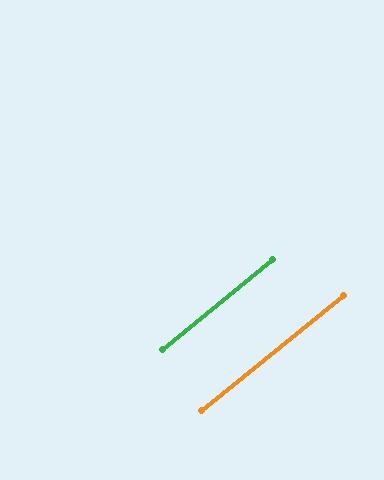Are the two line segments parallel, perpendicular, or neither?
Parallel — their directions differ by only 0.5°.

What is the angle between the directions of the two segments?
Approximately 1 degree.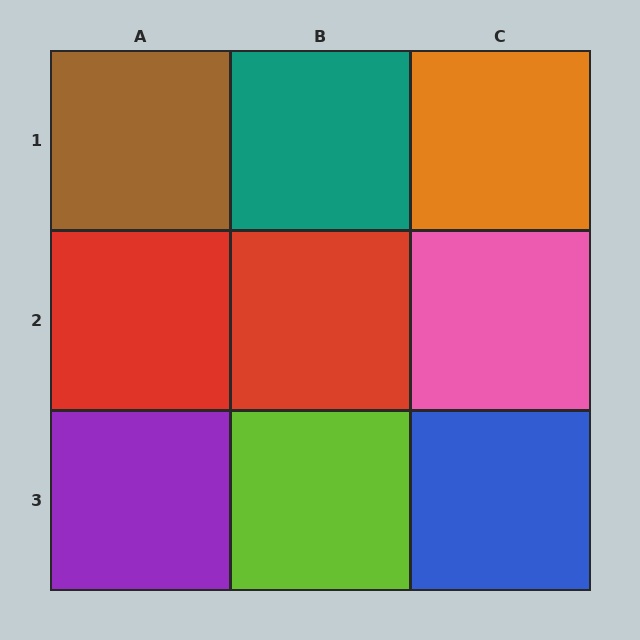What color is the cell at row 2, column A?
Red.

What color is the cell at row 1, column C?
Orange.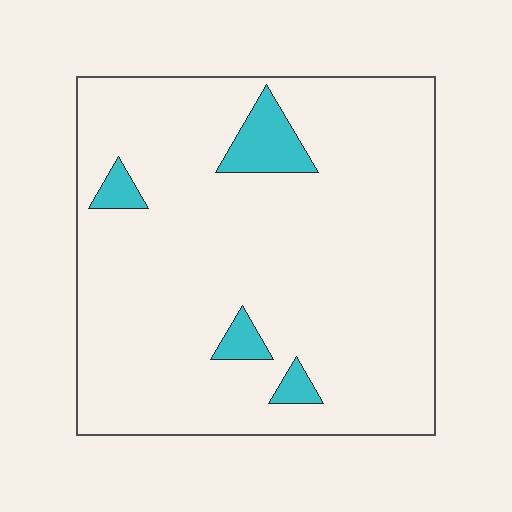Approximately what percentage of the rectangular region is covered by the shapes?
Approximately 5%.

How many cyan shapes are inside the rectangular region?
4.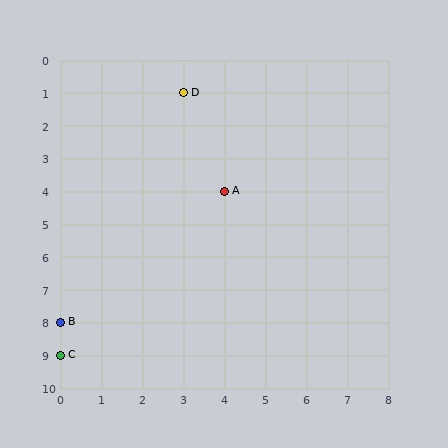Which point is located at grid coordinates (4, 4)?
Point A is at (4, 4).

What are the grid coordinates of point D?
Point D is at grid coordinates (3, 1).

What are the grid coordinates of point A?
Point A is at grid coordinates (4, 4).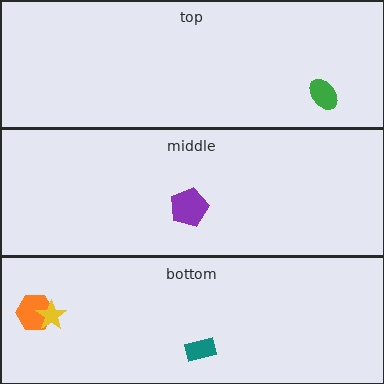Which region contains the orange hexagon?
The bottom region.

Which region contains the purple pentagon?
The middle region.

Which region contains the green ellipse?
The top region.